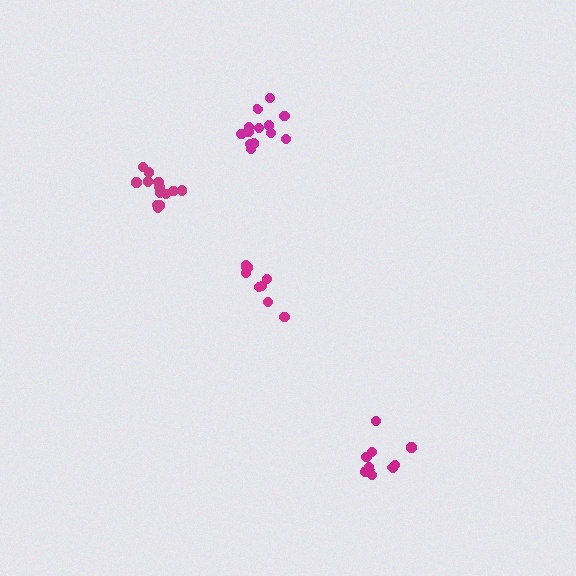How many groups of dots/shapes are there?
There are 4 groups.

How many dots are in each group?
Group 1: 9 dots, Group 2: 14 dots, Group 3: 13 dots, Group 4: 9 dots (45 total).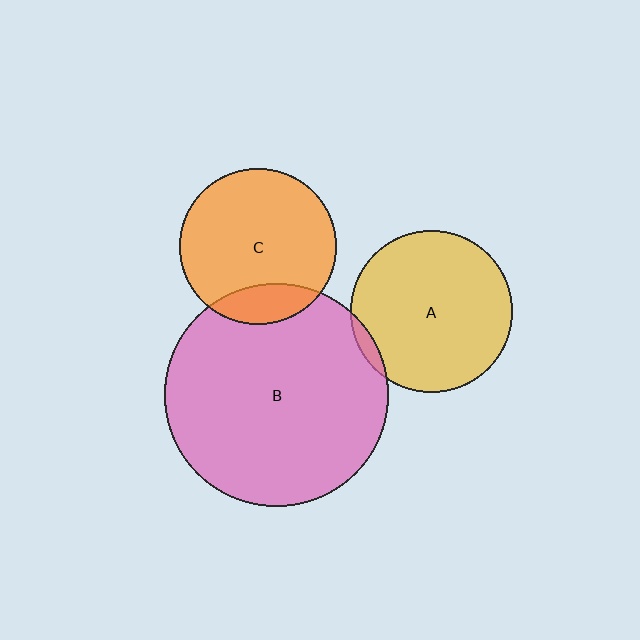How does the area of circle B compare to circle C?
Approximately 2.0 times.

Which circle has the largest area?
Circle B (pink).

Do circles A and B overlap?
Yes.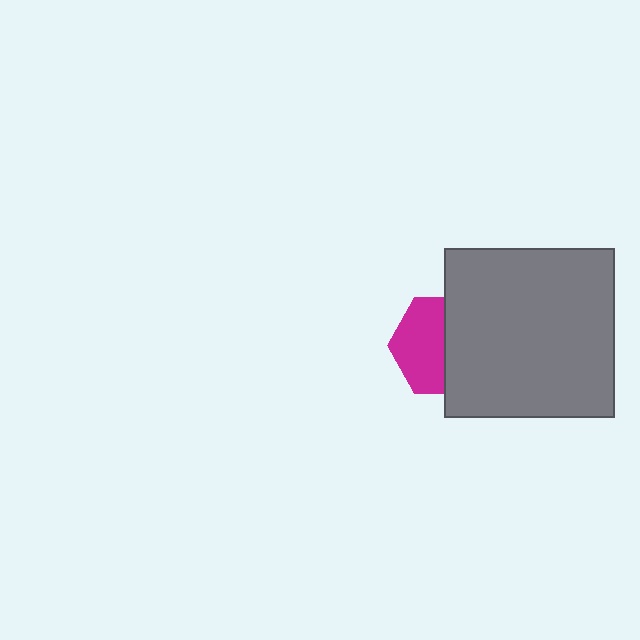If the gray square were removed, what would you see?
You would see the complete magenta hexagon.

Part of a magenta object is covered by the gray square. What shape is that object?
It is a hexagon.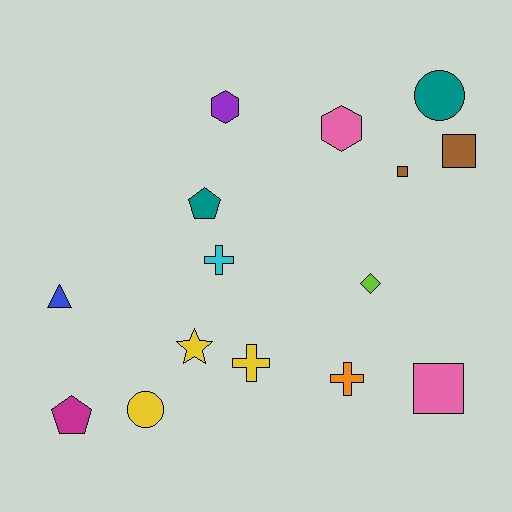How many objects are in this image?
There are 15 objects.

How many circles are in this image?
There are 2 circles.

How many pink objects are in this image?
There are 2 pink objects.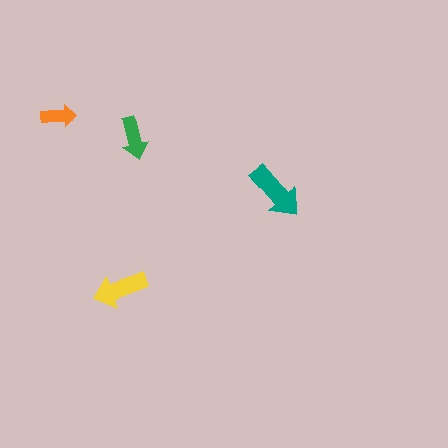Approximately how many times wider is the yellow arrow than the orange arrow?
About 1.5 times wider.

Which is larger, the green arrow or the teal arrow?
The teal one.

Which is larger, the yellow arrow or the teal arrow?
The teal one.